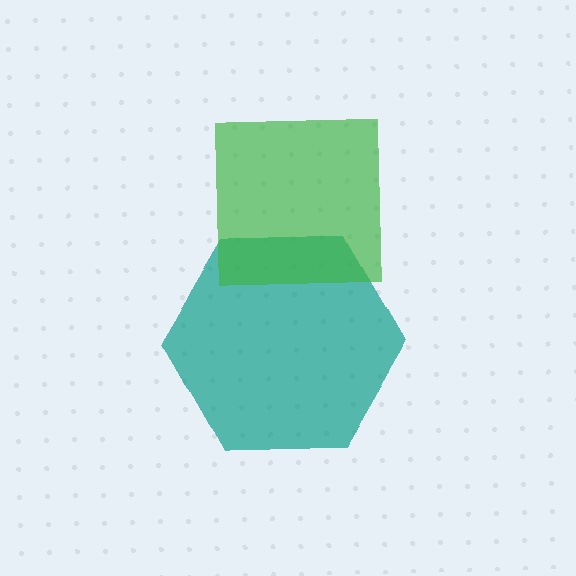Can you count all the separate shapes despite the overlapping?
Yes, there are 2 separate shapes.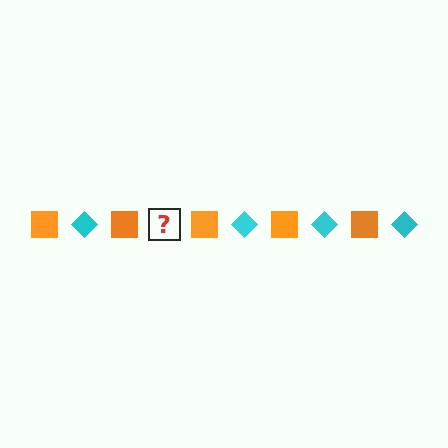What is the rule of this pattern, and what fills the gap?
The rule is that the pattern alternates between orange square and cyan diamond. The gap should be filled with a cyan diamond.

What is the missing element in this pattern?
The missing element is a cyan diamond.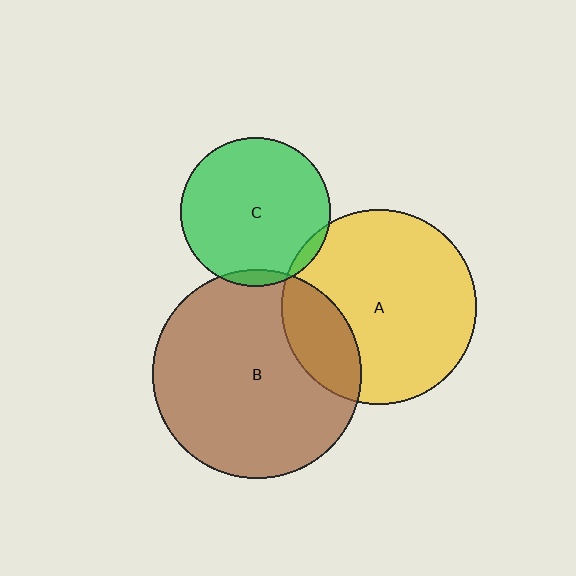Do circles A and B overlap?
Yes.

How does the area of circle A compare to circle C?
Approximately 1.7 times.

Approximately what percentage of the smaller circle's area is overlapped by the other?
Approximately 20%.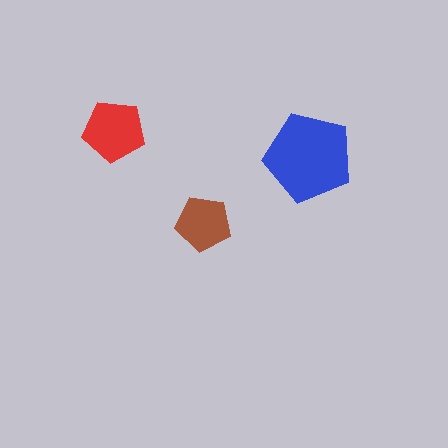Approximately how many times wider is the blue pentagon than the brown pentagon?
About 1.5 times wider.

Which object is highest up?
The red pentagon is topmost.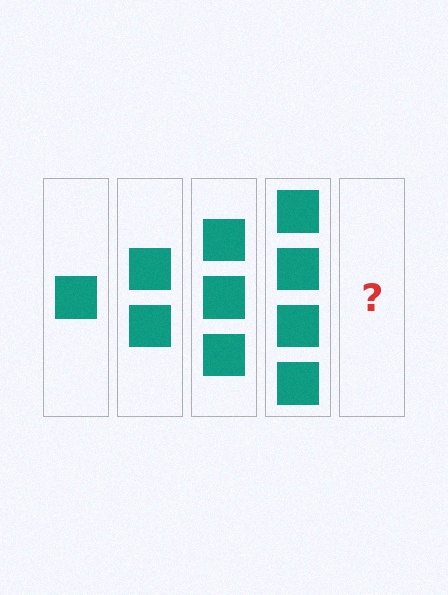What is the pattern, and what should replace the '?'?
The pattern is that each step adds one more square. The '?' should be 5 squares.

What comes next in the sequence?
The next element should be 5 squares.